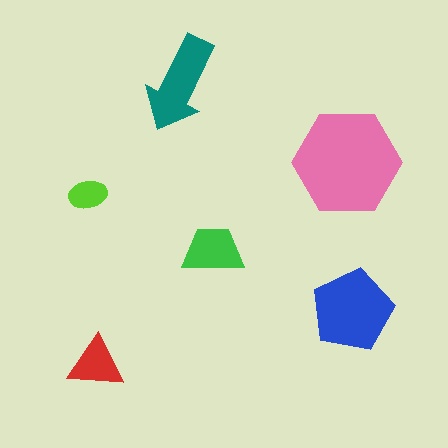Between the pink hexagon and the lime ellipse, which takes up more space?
The pink hexagon.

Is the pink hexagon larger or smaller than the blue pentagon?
Larger.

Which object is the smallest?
The lime ellipse.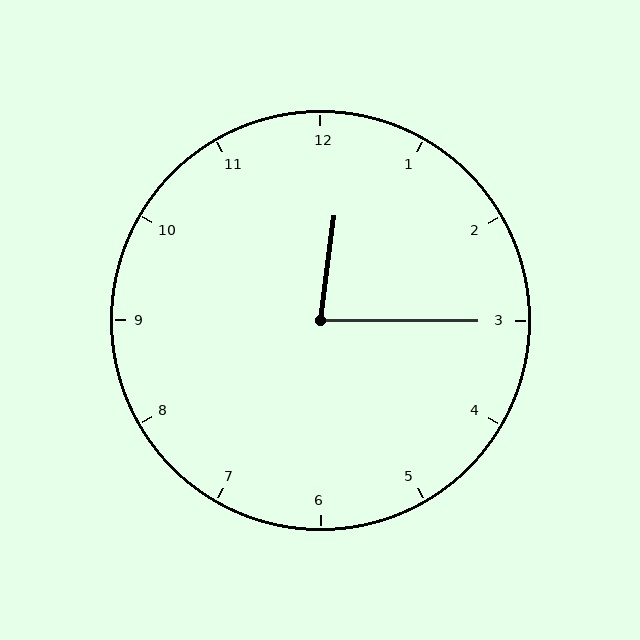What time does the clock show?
12:15.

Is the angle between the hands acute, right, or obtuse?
It is acute.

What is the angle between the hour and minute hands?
Approximately 82 degrees.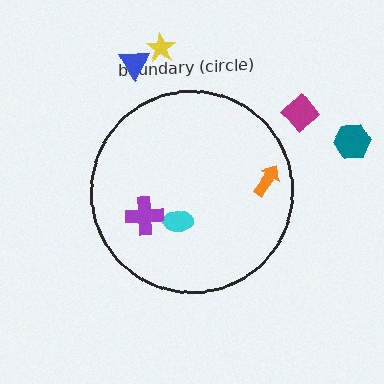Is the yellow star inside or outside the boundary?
Outside.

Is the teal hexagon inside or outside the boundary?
Outside.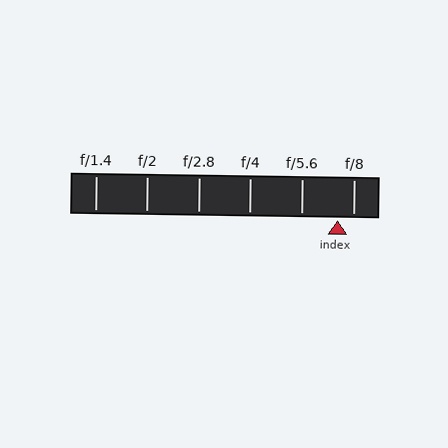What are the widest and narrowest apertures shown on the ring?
The widest aperture shown is f/1.4 and the narrowest is f/8.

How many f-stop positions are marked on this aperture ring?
There are 6 f-stop positions marked.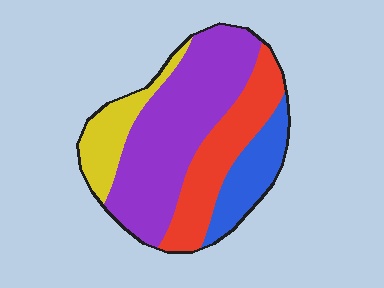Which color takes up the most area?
Purple, at roughly 45%.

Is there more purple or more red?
Purple.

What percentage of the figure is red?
Red takes up about one quarter (1/4) of the figure.